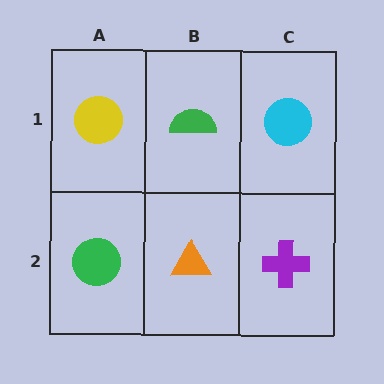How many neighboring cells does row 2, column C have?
2.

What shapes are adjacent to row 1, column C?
A purple cross (row 2, column C), a green semicircle (row 1, column B).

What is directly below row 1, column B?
An orange triangle.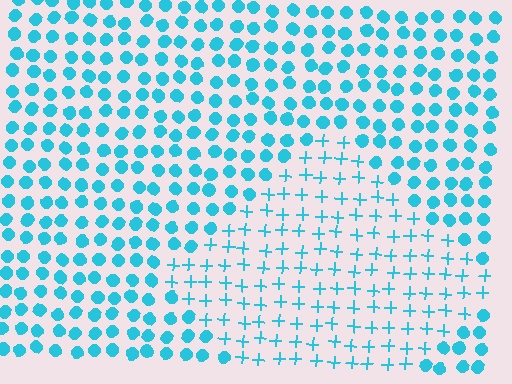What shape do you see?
I see a diamond.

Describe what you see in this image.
The image is filled with small cyan elements arranged in a uniform grid. A diamond-shaped region contains plus signs, while the surrounding area contains circles. The boundary is defined purely by the change in element shape.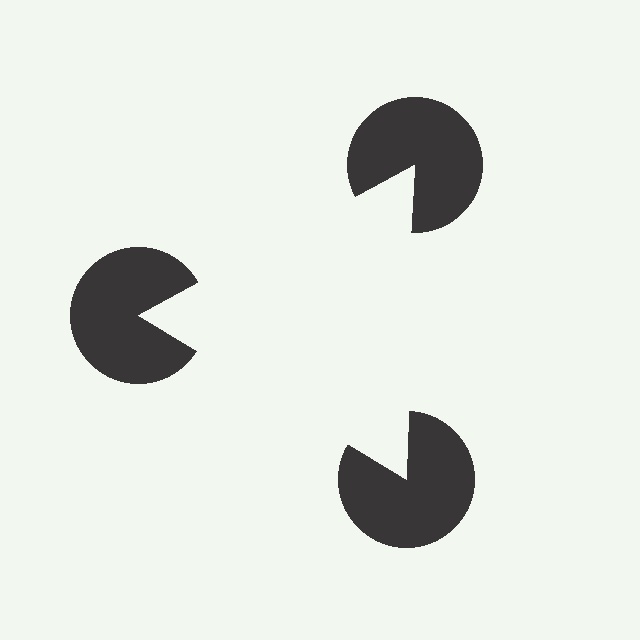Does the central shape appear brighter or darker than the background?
It typically appears slightly brighter than the background, even though no actual brightness change is drawn.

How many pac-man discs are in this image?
There are 3 — one at each vertex of the illusory triangle.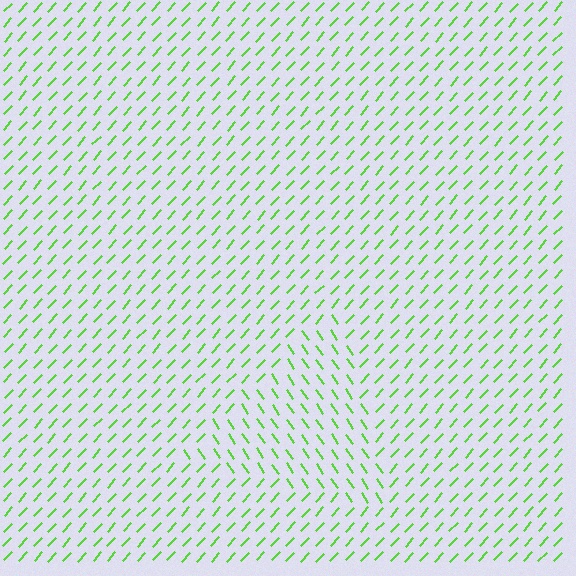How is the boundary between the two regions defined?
The boundary is defined purely by a change in line orientation (approximately 78 degrees difference). All lines are the same color and thickness.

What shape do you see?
I see a triangle.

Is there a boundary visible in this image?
Yes, there is a texture boundary formed by a change in line orientation.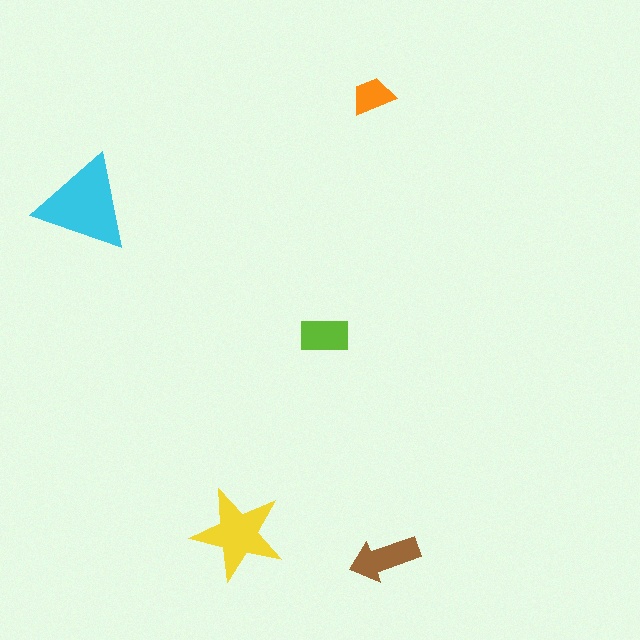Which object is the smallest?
The orange trapezoid.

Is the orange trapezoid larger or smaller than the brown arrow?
Smaller.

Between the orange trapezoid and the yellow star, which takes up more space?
The yellow star.